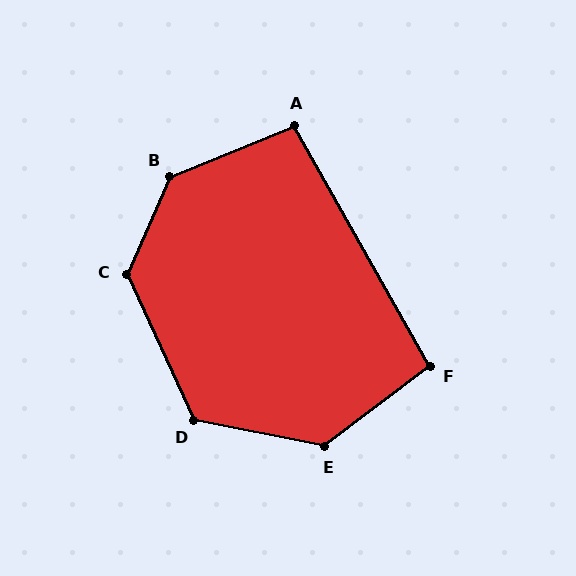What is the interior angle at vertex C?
Approximately 131 degrees (obtuse).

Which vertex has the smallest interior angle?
A, at approximately 97 degrees.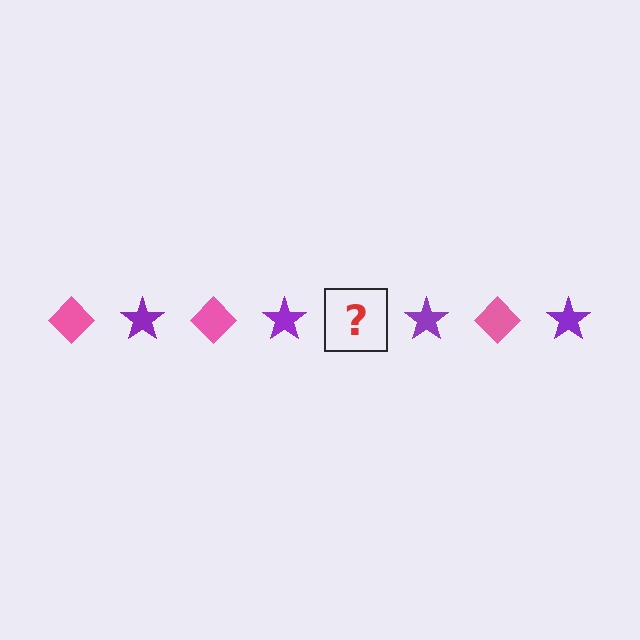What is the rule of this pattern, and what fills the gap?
The rule is that the pattern alternates between pink diamond and purple star. The gap should be filled with a pink diamond.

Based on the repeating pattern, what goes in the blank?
The blank should be a pink diamond.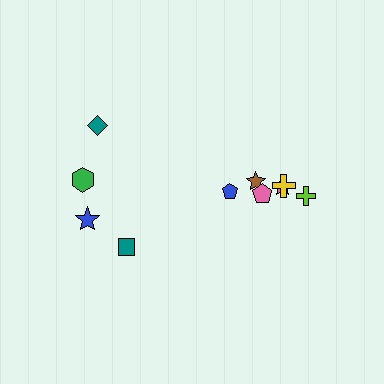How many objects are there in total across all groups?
There are 10 objects.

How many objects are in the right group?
There are 6 objects.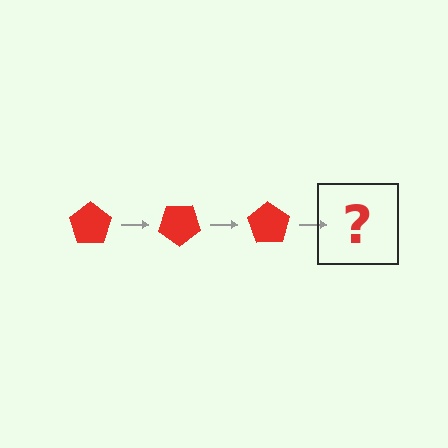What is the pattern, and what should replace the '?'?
The pattern is that the pentagon rotates 35 degrees each step. The '?' should be a red pentagon rotated 105 degrees.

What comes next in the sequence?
The next element should be a red pentagon rotated 105 degrees.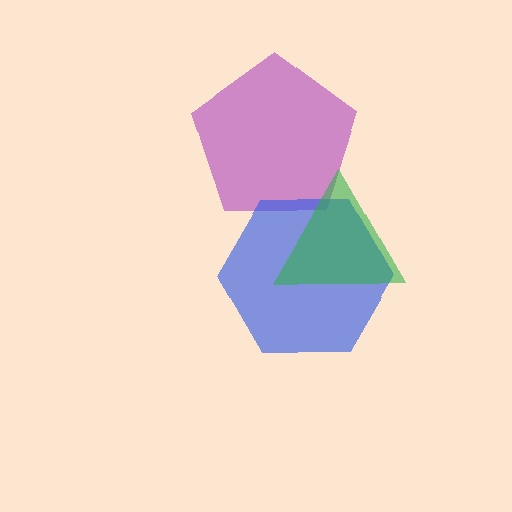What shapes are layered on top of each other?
The layered shapes are: a purple pentagon, a blue hexagon, a green triangle.